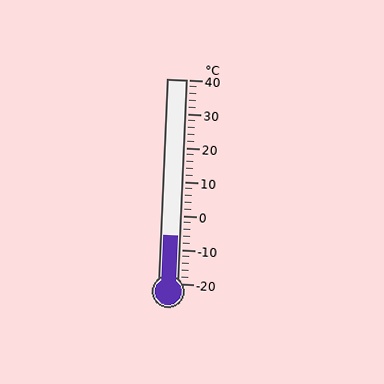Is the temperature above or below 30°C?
The temperature is below 30°C.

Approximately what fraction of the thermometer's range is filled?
The thermometer is filled to approximately 25% of its range.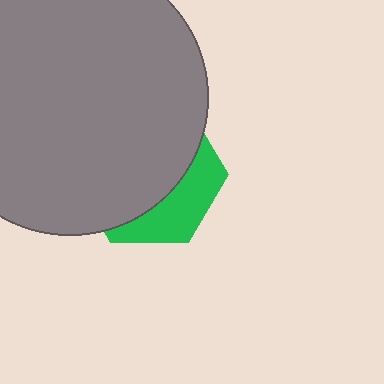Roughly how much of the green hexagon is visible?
A small part of it is visible (roughly 32%).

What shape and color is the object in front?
The object in front is a gray circle.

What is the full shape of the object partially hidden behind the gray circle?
The partially hidden object is a green hexagon.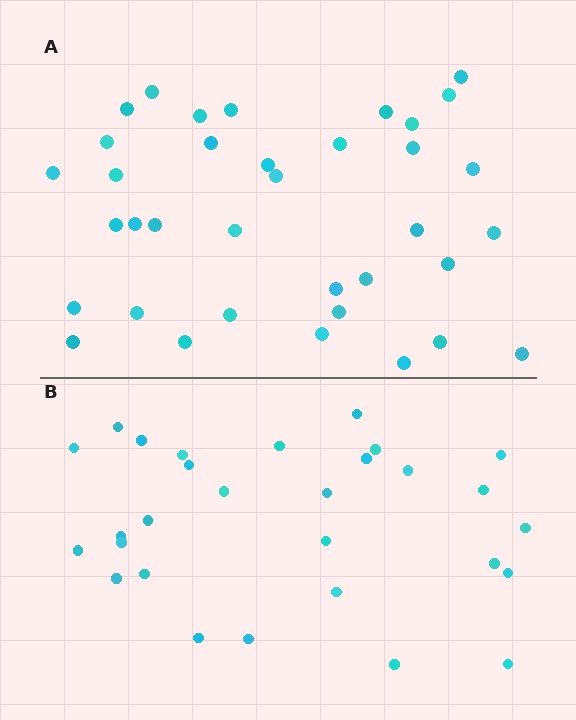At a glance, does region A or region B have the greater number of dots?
Region A (the top region) has more dots.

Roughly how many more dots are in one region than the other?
Region A has roughly 8 or so more dots than region B.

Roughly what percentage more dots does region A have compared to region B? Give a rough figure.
About 25% more.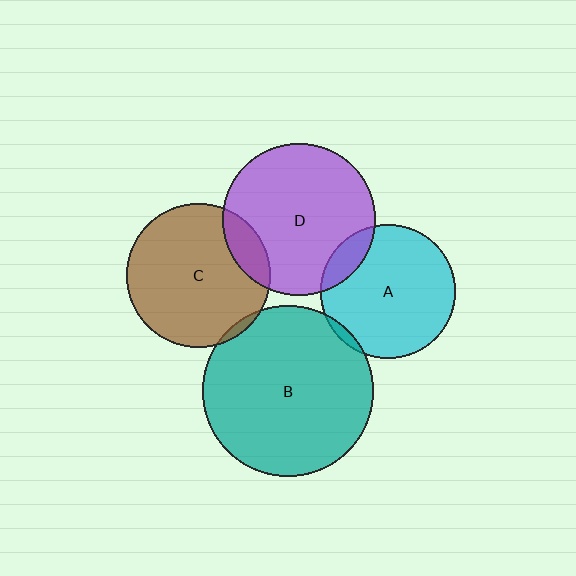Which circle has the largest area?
Circle B (teal).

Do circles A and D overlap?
Yes.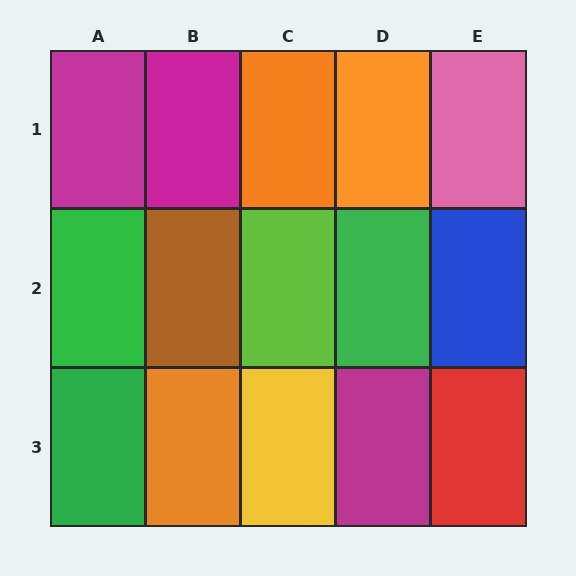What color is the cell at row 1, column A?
Magenta.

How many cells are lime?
1 cell is lime.